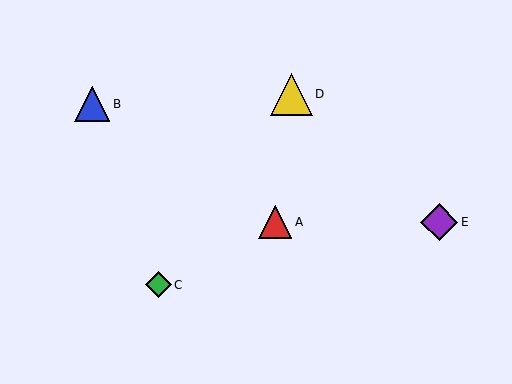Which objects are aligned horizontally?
Objects A, E are aligned horizontally.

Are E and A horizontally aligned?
Yes, both are at y≈222.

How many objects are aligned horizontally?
2 objects (A, E) are aligned horizontally.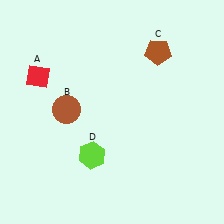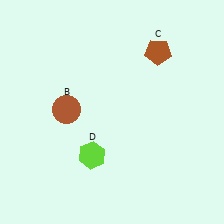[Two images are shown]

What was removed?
The red diamond (A) was removed in Image 2.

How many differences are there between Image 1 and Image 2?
There is 1 difference between the two images.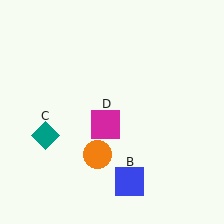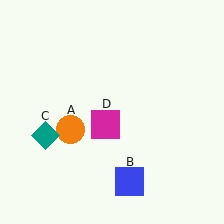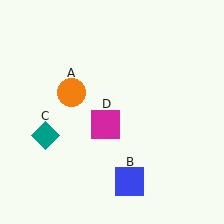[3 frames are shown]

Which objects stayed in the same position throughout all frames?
Blue square (object B) and teal diamond (object C) and magenta square (object D) remained stationary.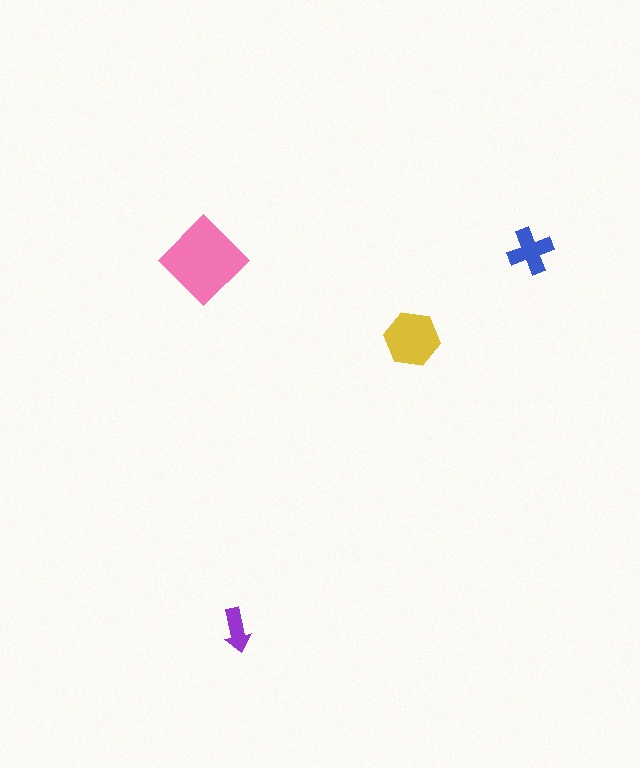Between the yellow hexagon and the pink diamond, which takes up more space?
The pink diamond.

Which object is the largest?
The pink diamond.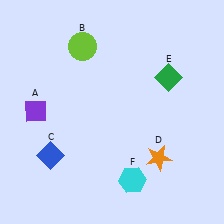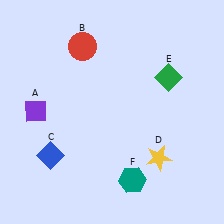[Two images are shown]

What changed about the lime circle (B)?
In Image 1, B is lime. In Image 2, it changed to red.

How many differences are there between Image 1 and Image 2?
There are 3 differences between the two images.